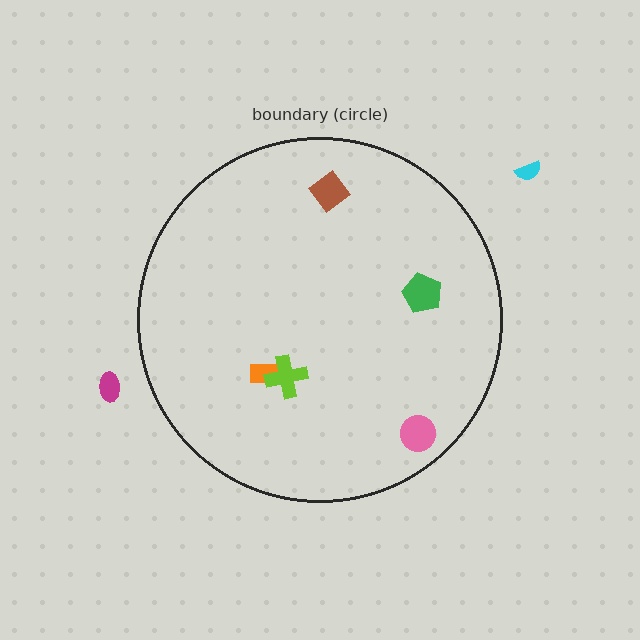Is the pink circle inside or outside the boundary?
Inside.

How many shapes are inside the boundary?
5 inside, 2 outside.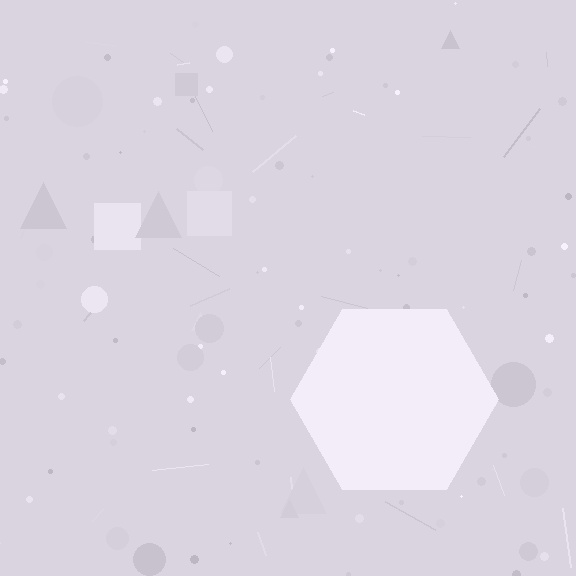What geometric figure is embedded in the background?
A hexagon is embedded in the background.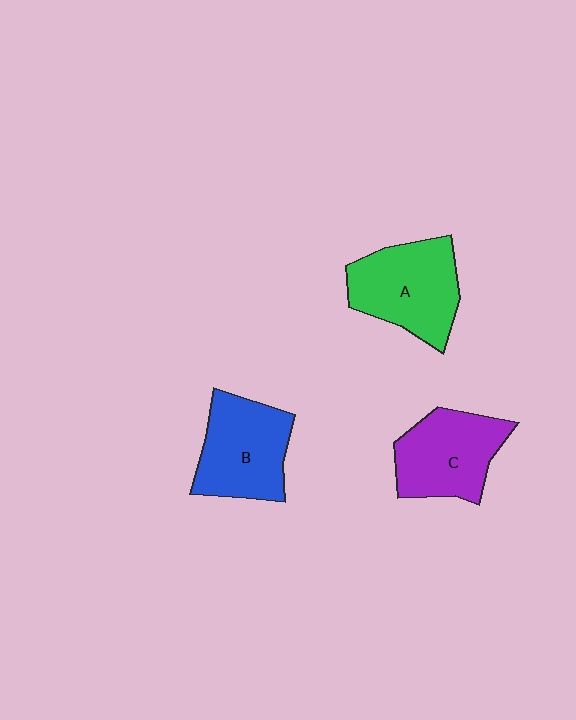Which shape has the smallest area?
Shape C (purple).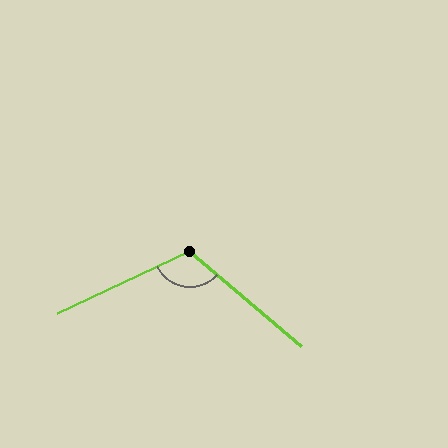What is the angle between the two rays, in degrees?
Approximately 114 degrees.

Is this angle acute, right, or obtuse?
It is obtuse.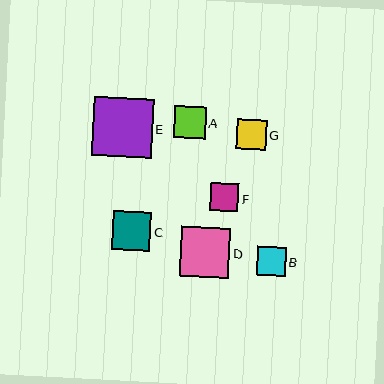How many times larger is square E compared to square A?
Square E is approximately 1.9 times the size of square A.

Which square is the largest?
Square E is the largest with a size of approximately 60 pixels.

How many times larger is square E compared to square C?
Square E is approximately 1.6 times the size of square C.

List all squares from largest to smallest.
From largest to smallest: E, D, C, A, G, B, F.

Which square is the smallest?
Square F is the smallest with a size of approximately 28 pixels.